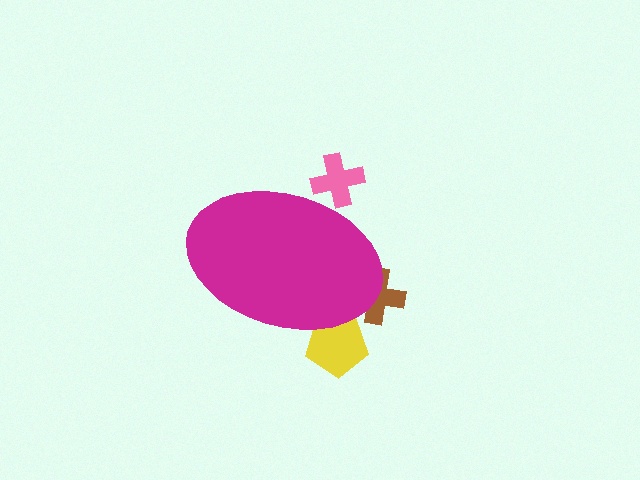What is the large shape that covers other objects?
A magenta ellipse.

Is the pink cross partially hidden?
Yes, the pink cross is partially hidden behind the magenta ellipse.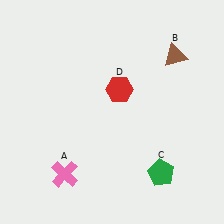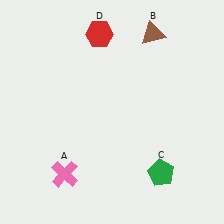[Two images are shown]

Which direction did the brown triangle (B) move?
The brown triangle (B) moved left.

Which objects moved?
The objects that moved are: the brown triangle (B), the red hexagon (D).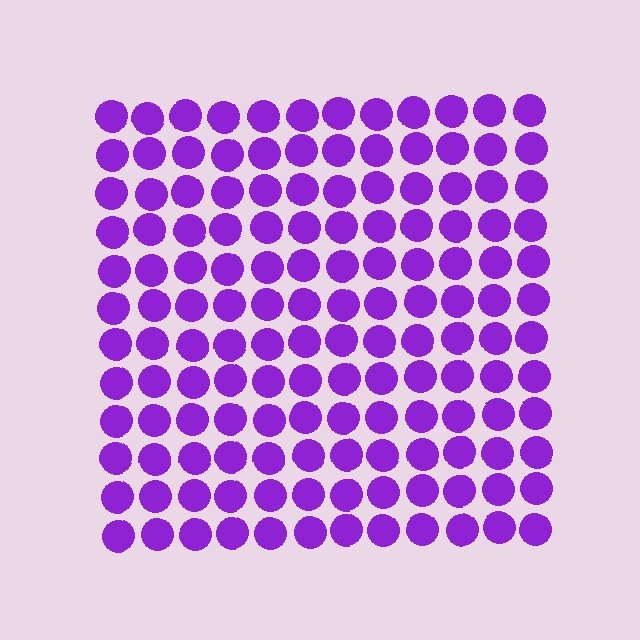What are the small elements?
The small elements are circles.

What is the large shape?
The large shape is a square.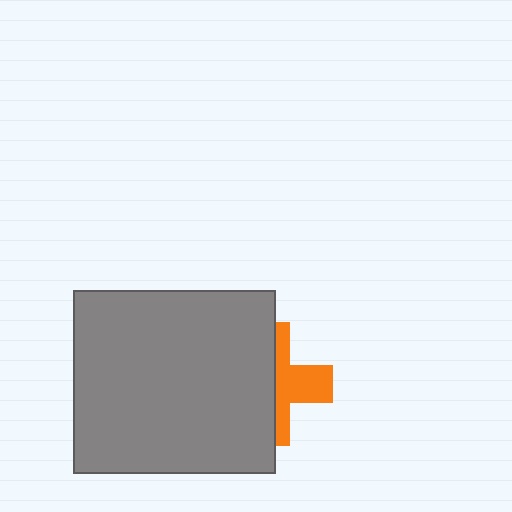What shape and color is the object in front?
The object in front is a gray rectangle.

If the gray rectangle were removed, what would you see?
You would see the complete orange cross.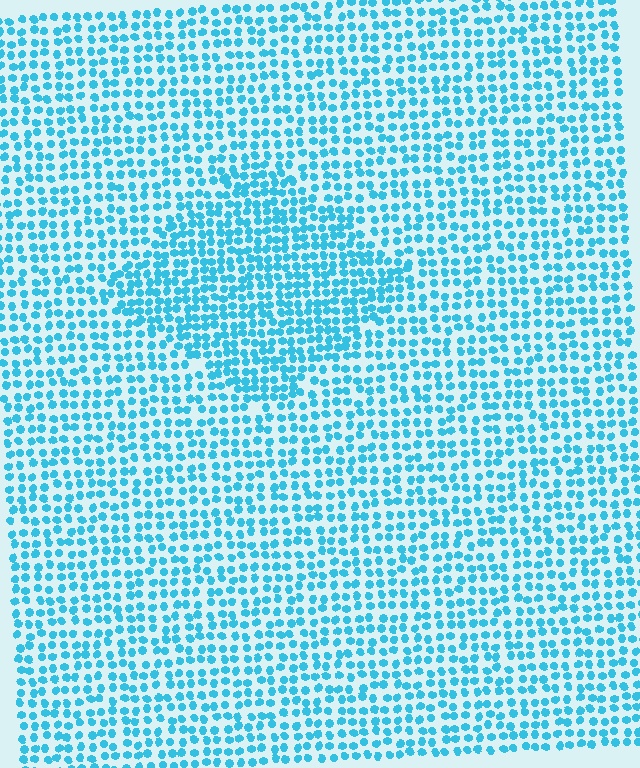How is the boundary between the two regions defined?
The boundary is defined by a change in element density (approximately 1.5x ratio). All elements are the same color, size, and shape.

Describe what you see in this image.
The image contains small cyan elements arranged at two different densities. A diamond-shaped region is visible where the elements are more densely packed than the surrounding area.